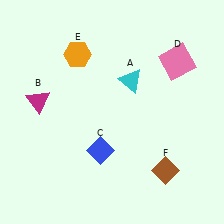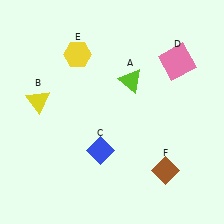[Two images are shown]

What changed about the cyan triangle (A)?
In Image 1, A is cyan. In Image 2, it changed to lime.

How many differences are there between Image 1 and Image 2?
There are 3 differences between the two images.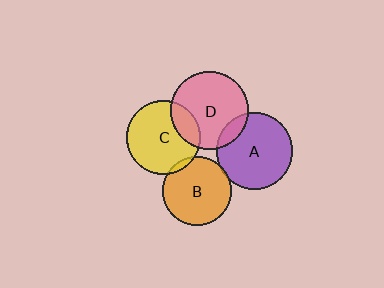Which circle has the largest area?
Circle D (pink).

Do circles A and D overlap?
Yes.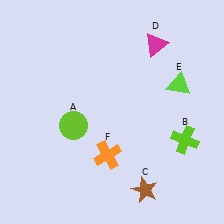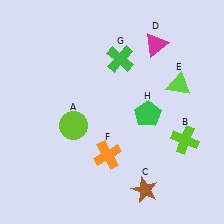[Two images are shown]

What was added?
A green cross (G), a green pentagon (H) were added in Image 2.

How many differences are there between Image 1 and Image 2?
There are 2 differences between the two images.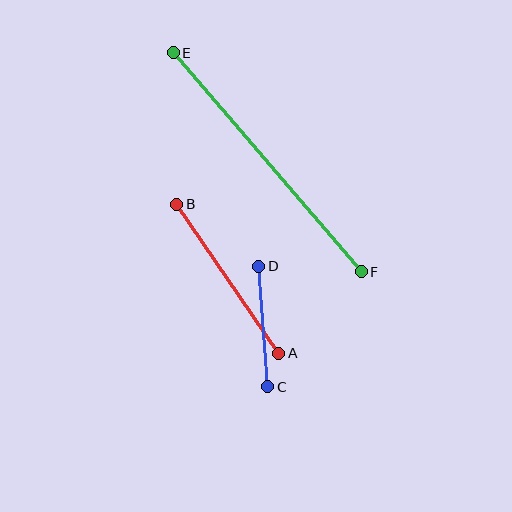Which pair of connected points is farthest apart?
Points E and F are farthest apart.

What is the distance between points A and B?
The distance is approximately 180 pixels.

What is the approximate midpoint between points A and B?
The midpoint is at approximately (228, 279) pixels.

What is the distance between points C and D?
The distance is approximately 121 pixels.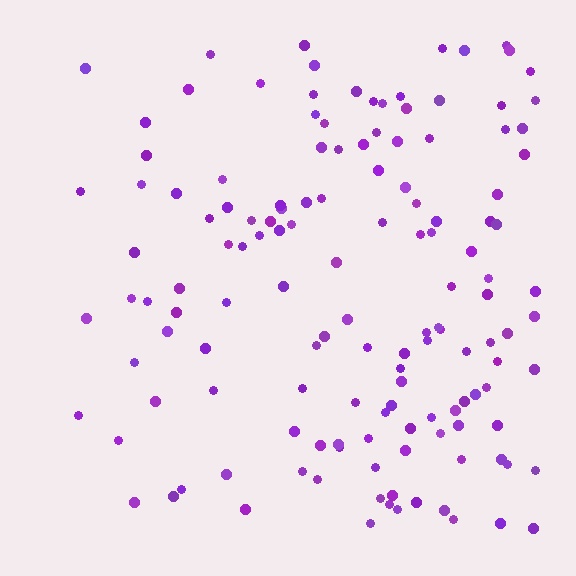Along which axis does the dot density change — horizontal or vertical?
Horizontal.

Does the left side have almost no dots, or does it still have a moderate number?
Still a moderate number, just noticeably fewer than the right.